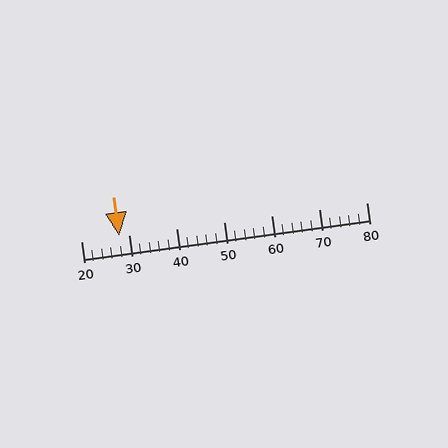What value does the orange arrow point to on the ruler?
The orange arrow points to approximately 28.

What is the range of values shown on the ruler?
The ruler shows values from 20 to 80.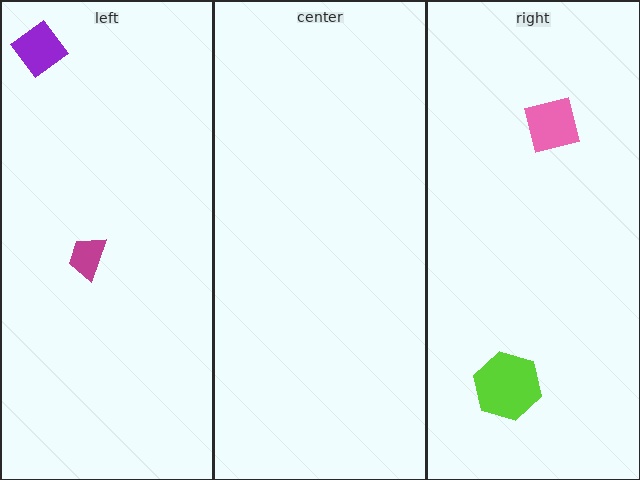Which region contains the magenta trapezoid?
The left region.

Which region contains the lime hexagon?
The right region.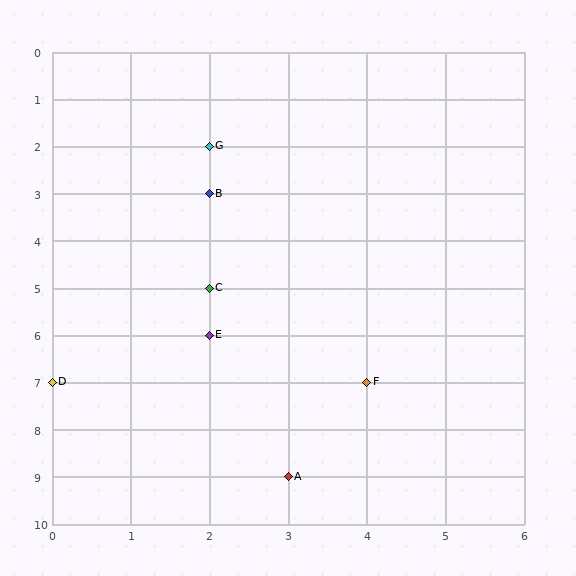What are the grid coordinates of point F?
Point F is at grid coordinates (4, 7).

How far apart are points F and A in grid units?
Points F and A are 1 column and 2 rows apart (about 2.2 grid units diagonally).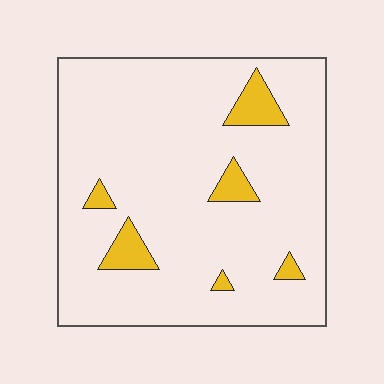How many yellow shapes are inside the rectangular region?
6.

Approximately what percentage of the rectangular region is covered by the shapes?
Approximately 10%.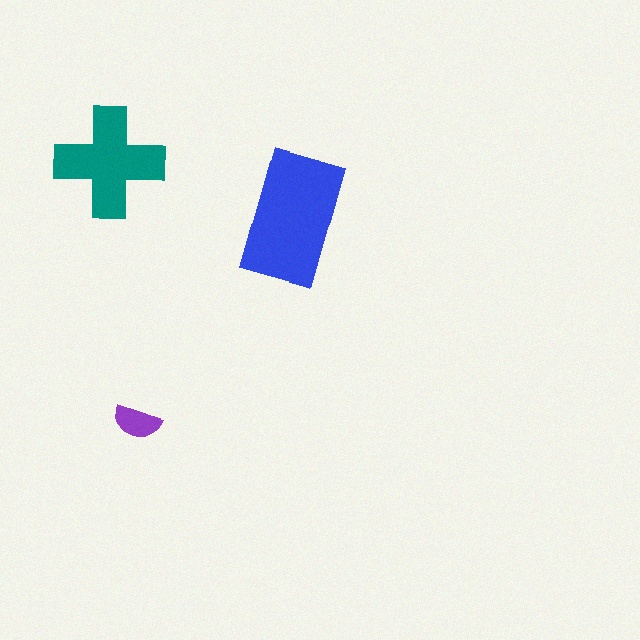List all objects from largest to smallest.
The blue rectangle, the teal cross, the purple semicircle.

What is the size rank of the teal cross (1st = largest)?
2nd.